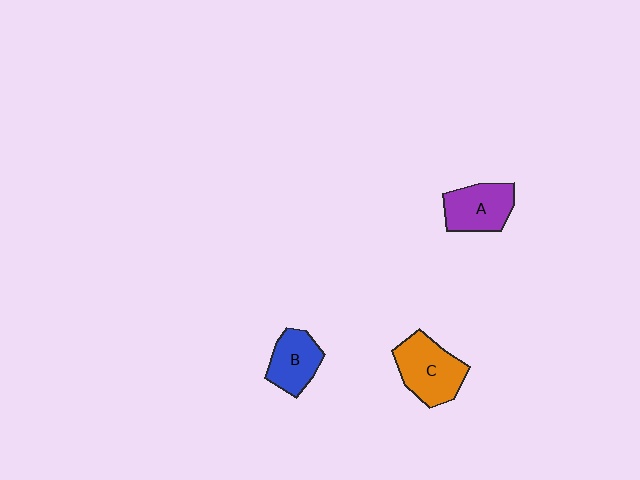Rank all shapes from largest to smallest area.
From largest to smallest: C (orange), A (purple), B (blue).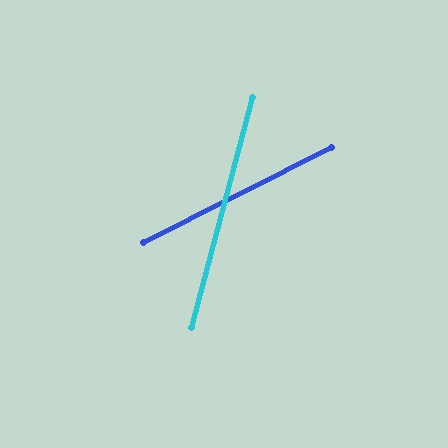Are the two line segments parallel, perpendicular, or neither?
Neither parallel nor perpendicular — they differ by about 48°.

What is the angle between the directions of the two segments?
Approximately 48 degrees.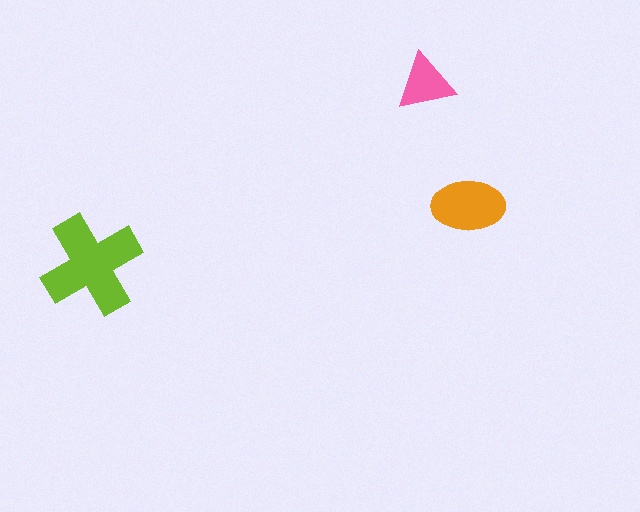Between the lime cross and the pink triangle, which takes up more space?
The lime cross.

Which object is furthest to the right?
The orange ellipse is rightmost.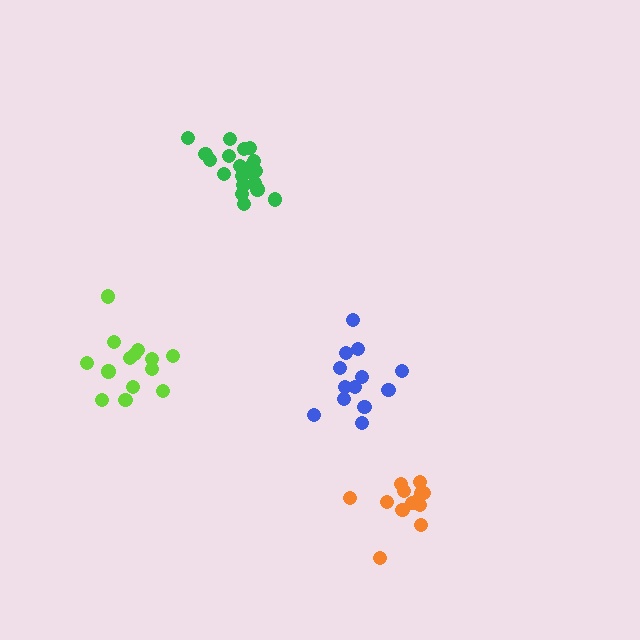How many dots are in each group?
Group 1: 14 dots, Group 2: 20 dots, Group 3: 14 dots, Group 4: 14 dots (62 total).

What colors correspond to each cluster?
The clusters are colored: blue, green, lime, orange.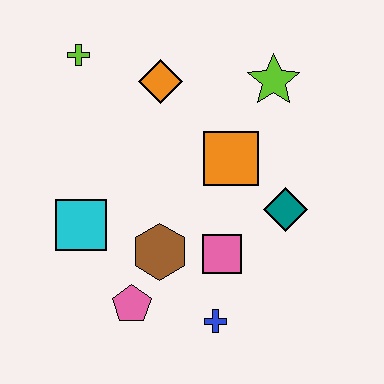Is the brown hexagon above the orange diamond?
No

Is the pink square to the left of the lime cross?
No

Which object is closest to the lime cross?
The orange diamond is closest to the lime cross.